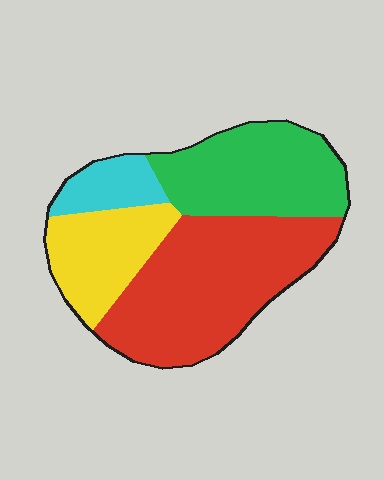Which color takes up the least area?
Cyan, at roughly 10%.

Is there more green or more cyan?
Green.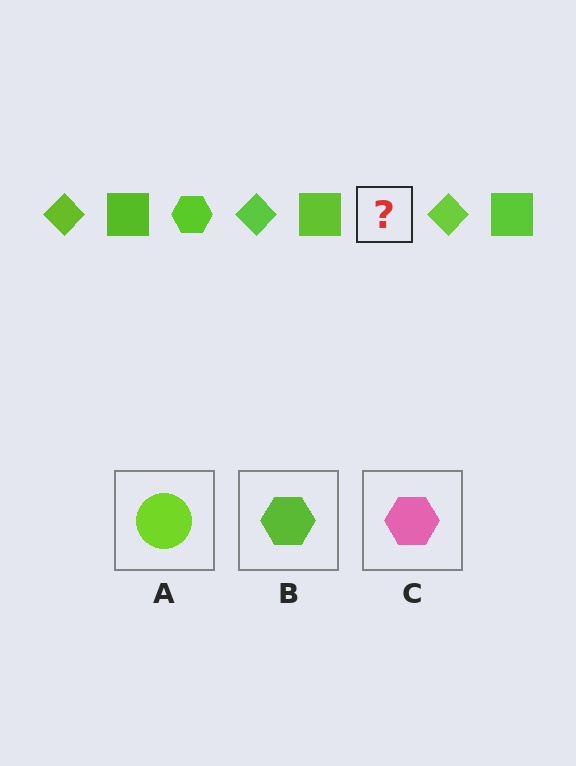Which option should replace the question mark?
Option B.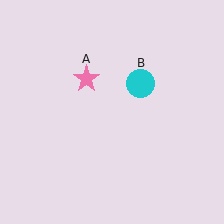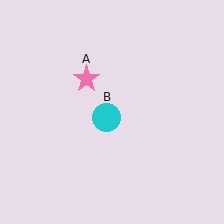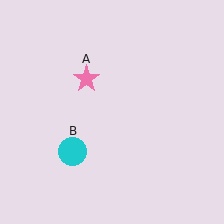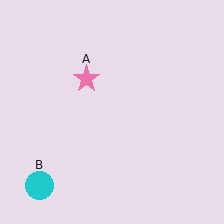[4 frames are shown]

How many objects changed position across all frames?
1 object changed position: cyan circle (object B).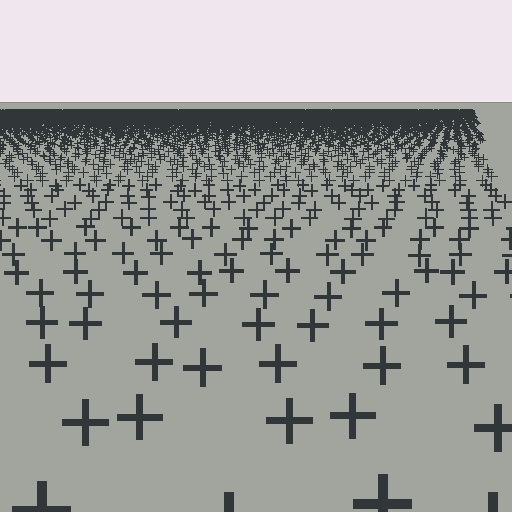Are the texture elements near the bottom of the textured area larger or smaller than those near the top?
Larger. Near the bottom, elements are closer to the viewer and appear at a bigger on-screen size.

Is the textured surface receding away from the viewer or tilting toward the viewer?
The surface is receding away from the viewer. Texture elements get smaller and denser toward the top.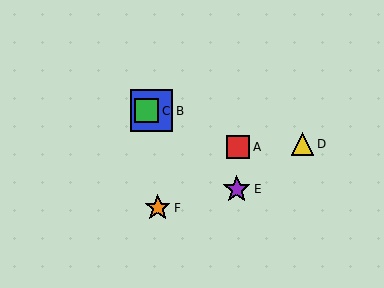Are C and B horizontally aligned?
Yes, both are at y≈111.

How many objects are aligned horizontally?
2 objects (B, C) are aligned horizontally.